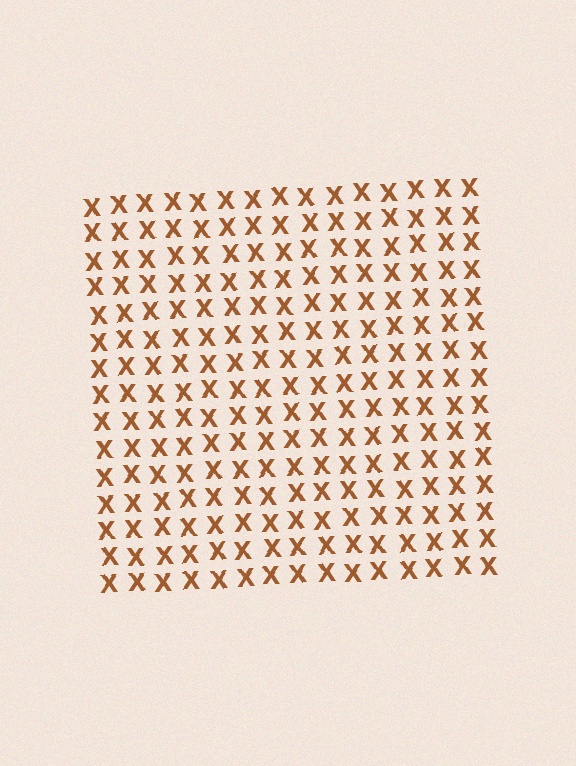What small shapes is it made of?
It is made of small letter X's.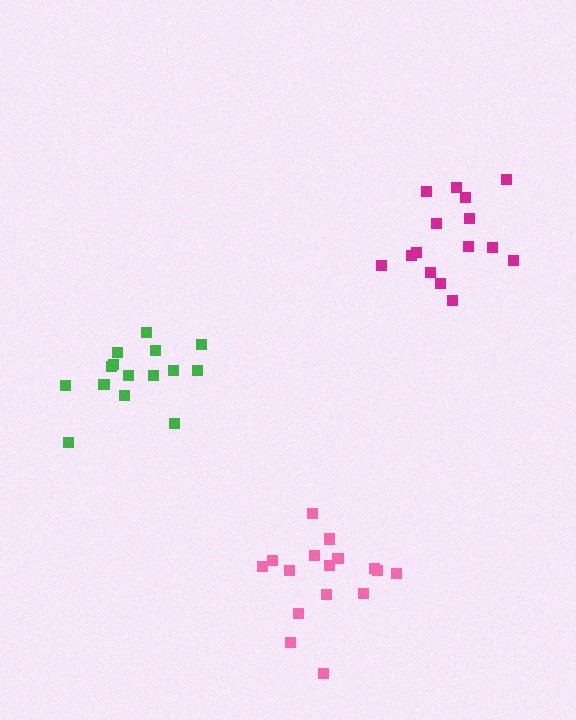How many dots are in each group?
Group 1: 16 dots, Group 2: 15 dots, Group 3: 15 dots (46 total).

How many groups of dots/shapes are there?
There are 3 groups.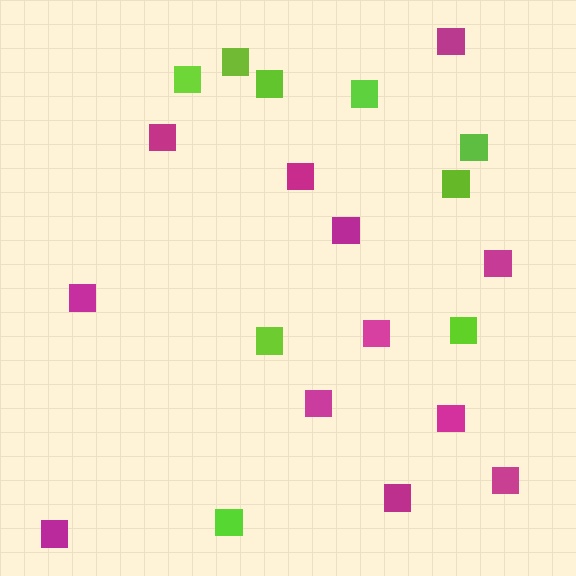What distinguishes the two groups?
There are 2 groups: one group of lime squares (9) and one group of magenta squares (12).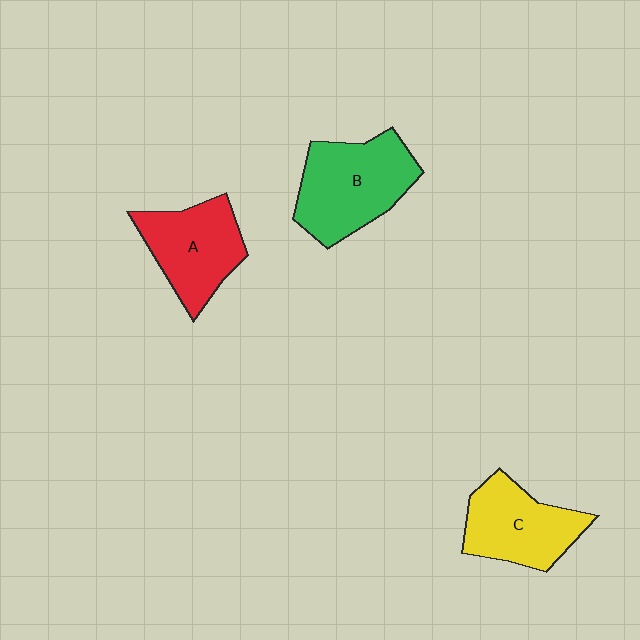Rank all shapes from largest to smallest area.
From largest to smallest: B (green), A (red), C (yellow).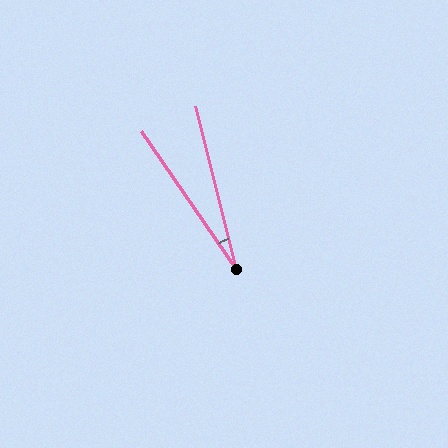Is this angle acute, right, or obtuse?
It is acute.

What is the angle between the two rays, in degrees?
Approximately 20 degrees.